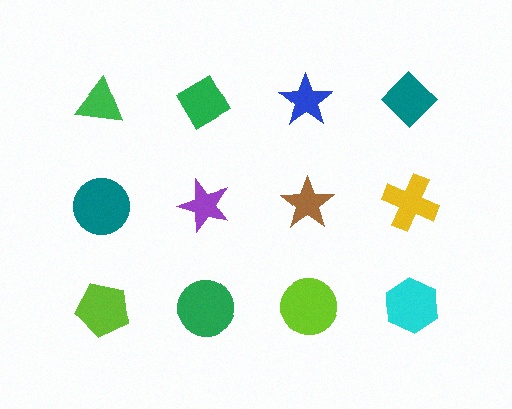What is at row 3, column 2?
A green circle.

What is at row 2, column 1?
A teal circle.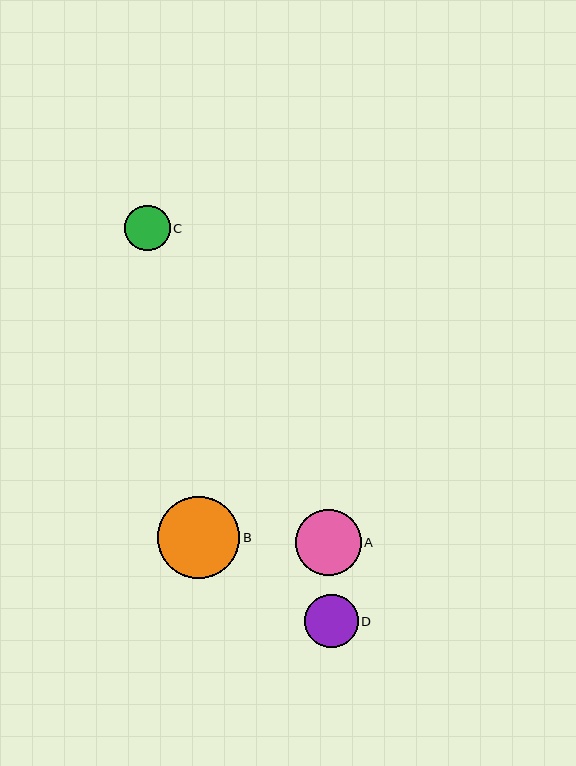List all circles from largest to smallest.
From largest to smallest: B, A, D, C.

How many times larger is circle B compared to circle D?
Circle B is approximately 1.5 times the size of circle D.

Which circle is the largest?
Circle B is the largest with a size of approximately 82 pixels.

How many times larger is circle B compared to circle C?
Circle B is approximately 1.8 times the size of circle C.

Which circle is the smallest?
Circle C is the smallest with a size of approximately 45 pixels.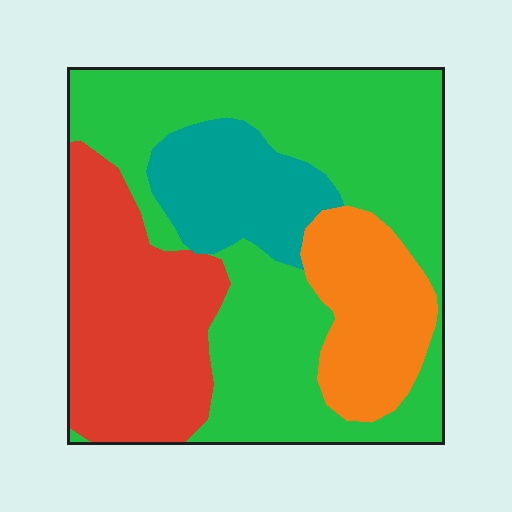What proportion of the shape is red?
Red covers roughly 25% of the shape.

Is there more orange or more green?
Green.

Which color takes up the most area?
Green, at roughly 50%.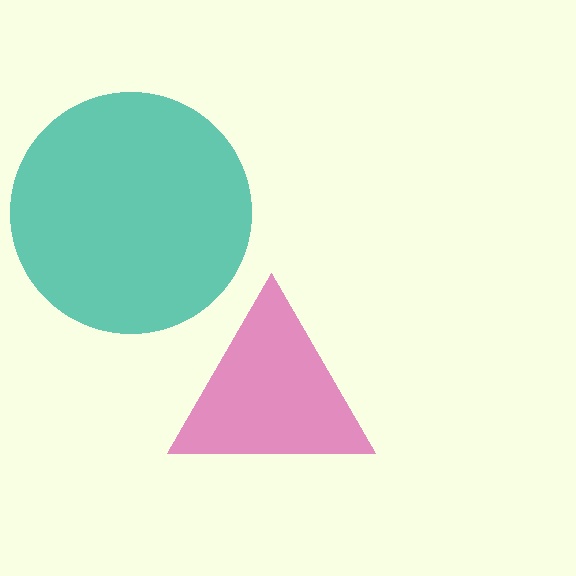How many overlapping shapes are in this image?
There are 2 overlapping shapes in the image.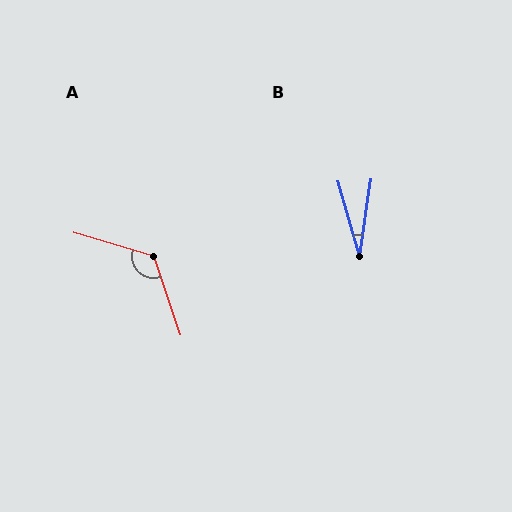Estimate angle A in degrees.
Approximately 125 degrees.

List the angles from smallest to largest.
B (24°), A (125°).